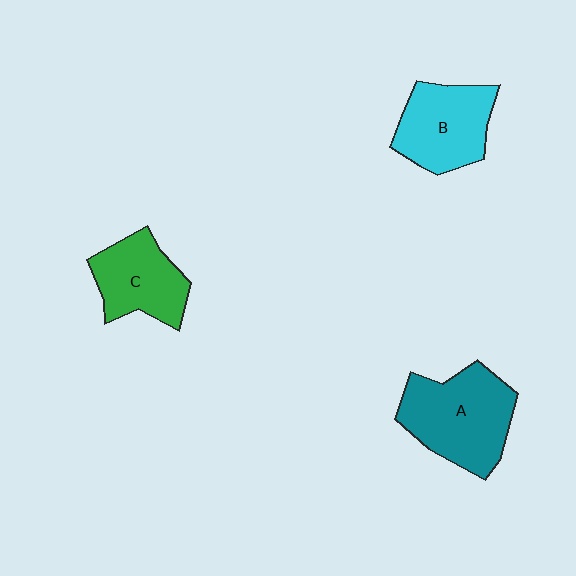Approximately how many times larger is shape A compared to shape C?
Approximately 1.4 times.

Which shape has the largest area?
Shape A (teal).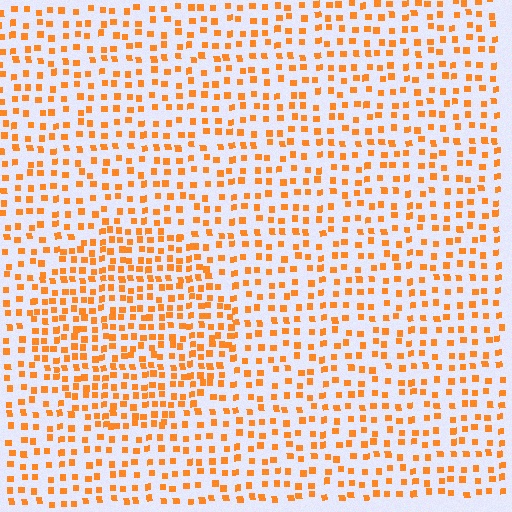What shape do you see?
I see a circle.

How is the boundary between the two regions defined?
The boundary is defined by a change in element density (approximately 1.7x ratio). All elements are the same color, size, and shape.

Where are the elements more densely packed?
The elements are more densely packed inside the circle boundary.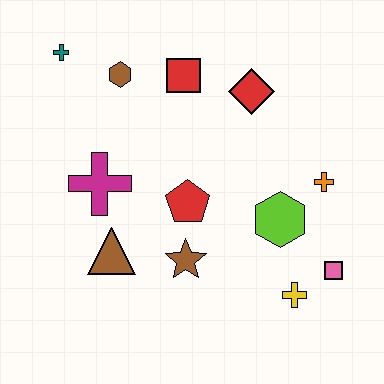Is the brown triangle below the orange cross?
Yes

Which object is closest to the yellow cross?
The pink square is closest to the yellow cross.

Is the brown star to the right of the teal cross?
Yes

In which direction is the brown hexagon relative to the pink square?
The brown hexagon is to the left of the pink square.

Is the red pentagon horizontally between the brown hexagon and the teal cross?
No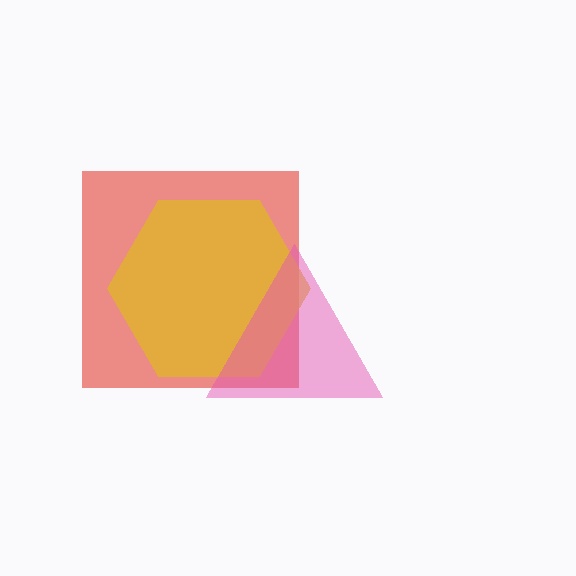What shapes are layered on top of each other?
The layered shapes are: a red square, a yellow hexagon, a pink triangle.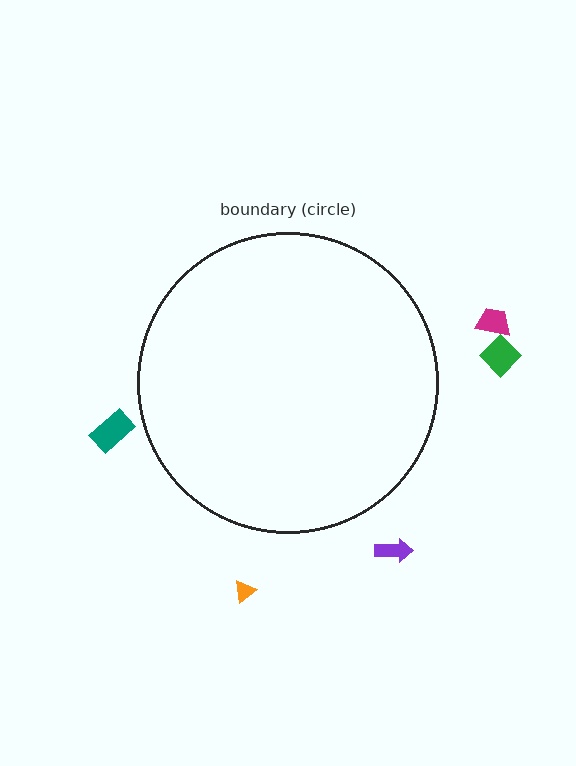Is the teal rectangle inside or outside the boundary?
Outside.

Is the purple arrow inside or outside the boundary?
Outside.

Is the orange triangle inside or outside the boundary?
Outside.